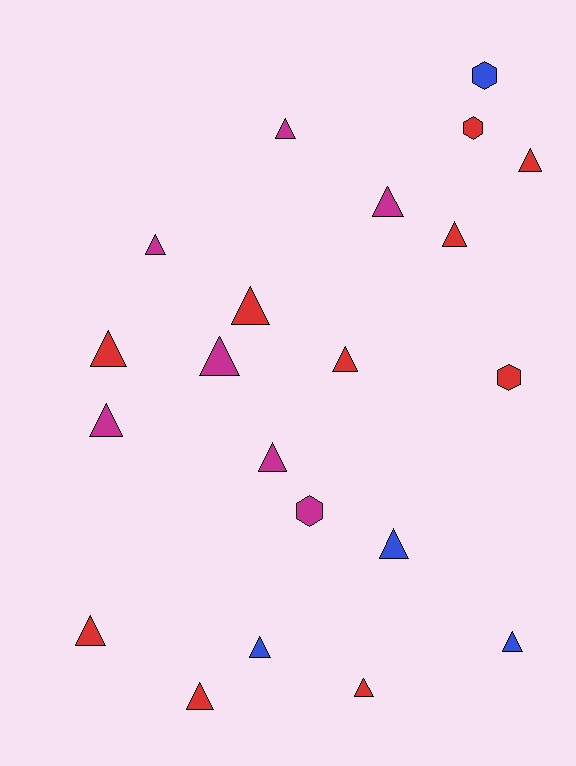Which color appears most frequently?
Red, with 10 objects.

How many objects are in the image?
There are 21 objects.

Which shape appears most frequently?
Triangle, with 17 objects.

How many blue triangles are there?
There are 3 blue triangles.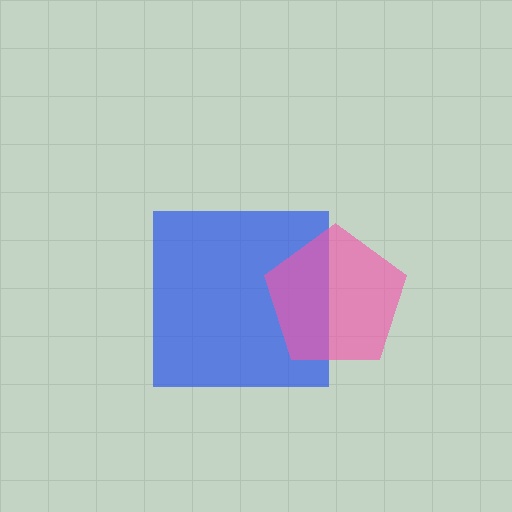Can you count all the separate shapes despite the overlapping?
Yes, there are 2 separate shapes.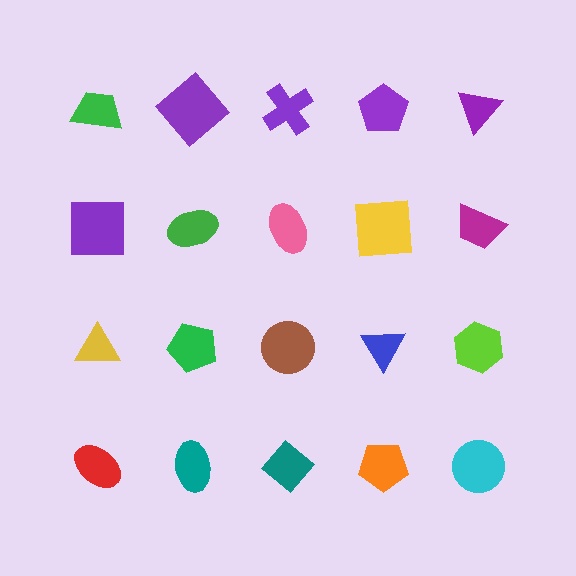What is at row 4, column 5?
A cyan circle.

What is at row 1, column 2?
A purple diamond.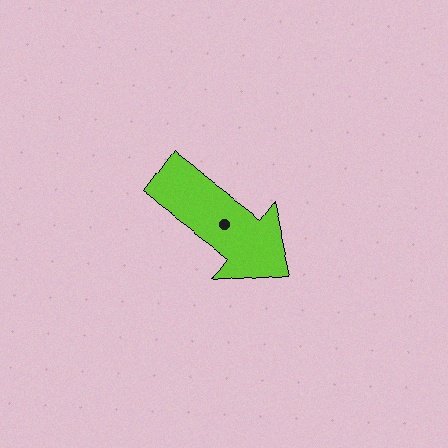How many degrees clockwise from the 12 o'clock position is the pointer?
Approximately 126 degrees.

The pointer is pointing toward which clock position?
Roughly 4 o'clock.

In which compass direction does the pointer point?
Southeast.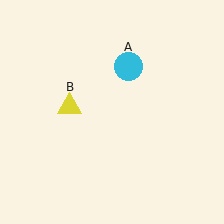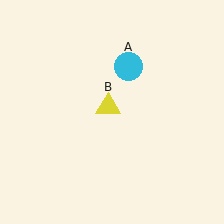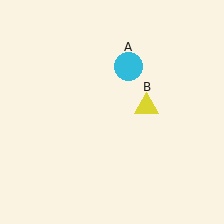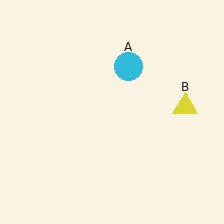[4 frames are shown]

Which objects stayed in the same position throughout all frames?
Cyan circle (object A) remained stationary.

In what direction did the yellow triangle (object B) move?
The yellow triangle (object B) moved right.